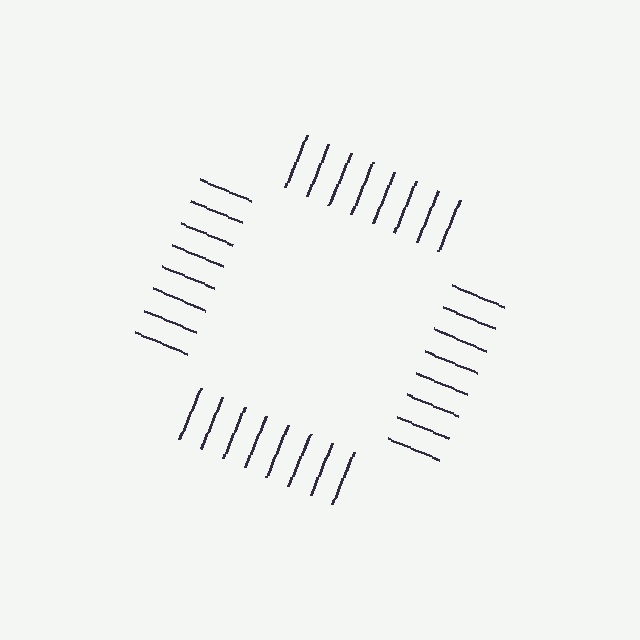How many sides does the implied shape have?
4 sides — the line-ends trace a square.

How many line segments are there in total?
32 — 8 along each of the 4 edges.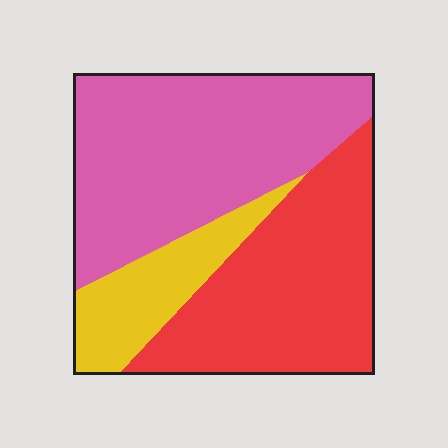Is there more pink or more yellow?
Pink.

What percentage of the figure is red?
Red takes up about three eighths (3/8) of the figure.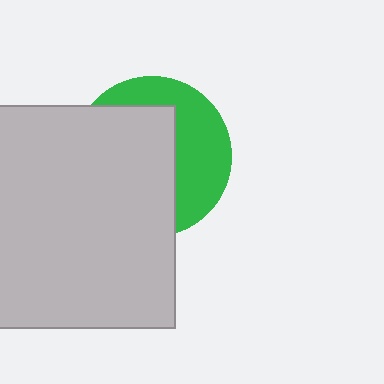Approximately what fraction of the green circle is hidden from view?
Roughly 59% of the green circle is hidden behind the light gray square.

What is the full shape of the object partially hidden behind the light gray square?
The partially hidden object is a green circle.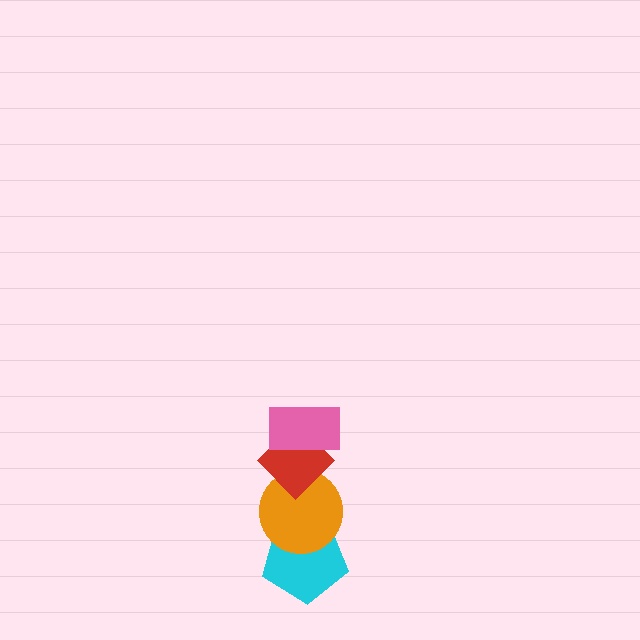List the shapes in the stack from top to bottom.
From top to bottom: the pink rectangle, the red diamond, the orange circle, the cyan pentagon.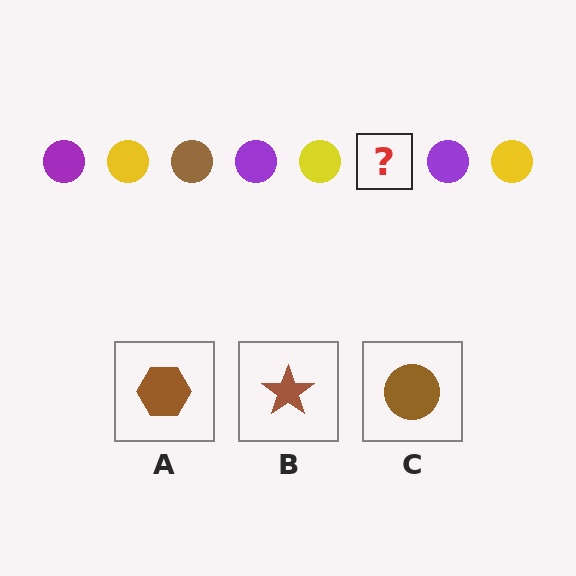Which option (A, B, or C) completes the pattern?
C.